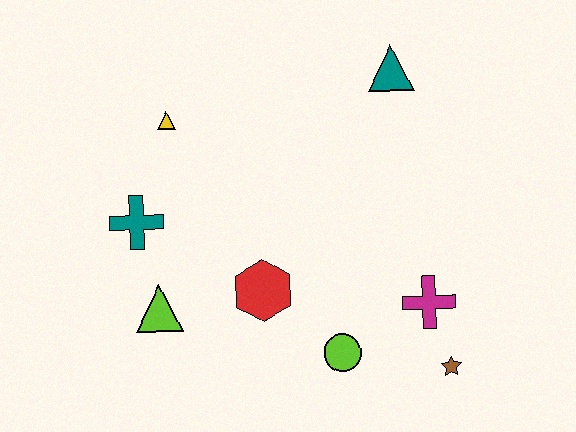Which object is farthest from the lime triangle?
The teal triangle is farthest from the lime triangle.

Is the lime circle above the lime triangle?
No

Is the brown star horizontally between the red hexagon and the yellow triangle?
No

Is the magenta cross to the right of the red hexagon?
Yes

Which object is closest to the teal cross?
The lime triangle is closest to the teal cross.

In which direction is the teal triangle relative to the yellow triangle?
The teal triangle is to the right of the yellow triangle.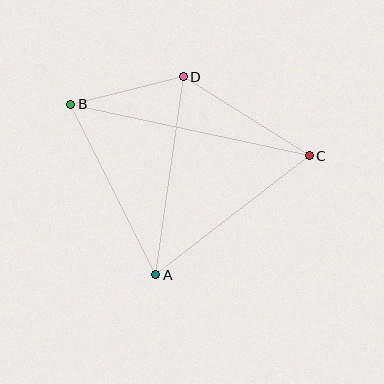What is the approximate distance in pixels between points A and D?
The distance between A and D is approximately 200 pixels.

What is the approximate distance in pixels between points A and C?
The distance between A and C is approximately 194 pixels.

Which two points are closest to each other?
Points B and D are closest to each other.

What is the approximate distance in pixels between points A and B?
The distance between A and B is approximately 191 pixels.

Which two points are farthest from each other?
Points B and C are farthest from each other.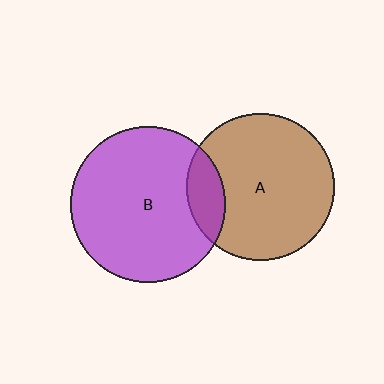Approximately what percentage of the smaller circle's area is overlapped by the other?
Approximately 15%.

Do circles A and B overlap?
Yes.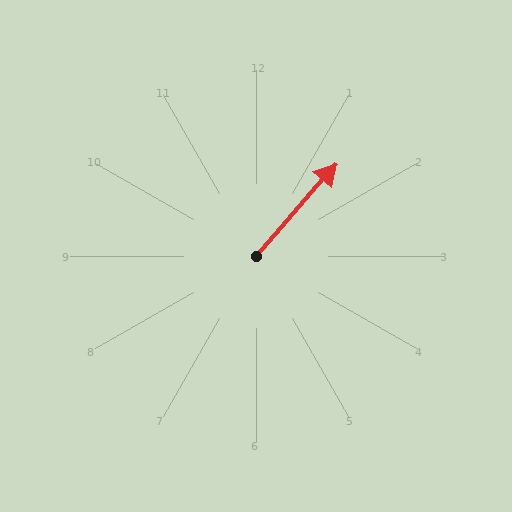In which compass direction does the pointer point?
Northeast.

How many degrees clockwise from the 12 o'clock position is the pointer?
Approximately 41 degrees.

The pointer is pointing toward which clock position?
Roughly 1 o'clock.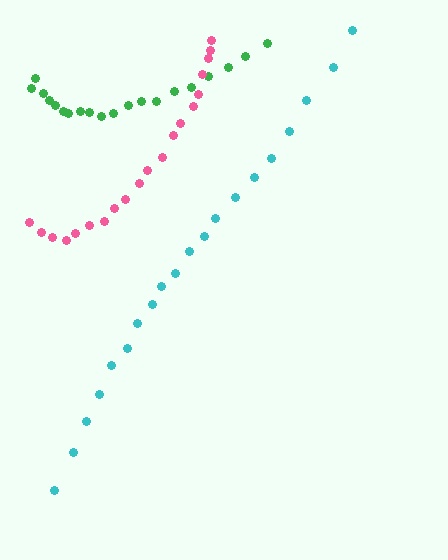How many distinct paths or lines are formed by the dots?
There are 3 distinct paths.